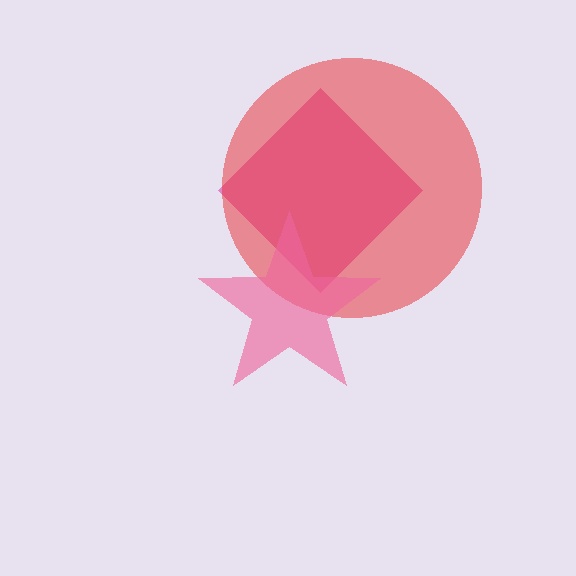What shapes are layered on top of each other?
The layered shapes are: a magenta diamond, a red circle, a pink star.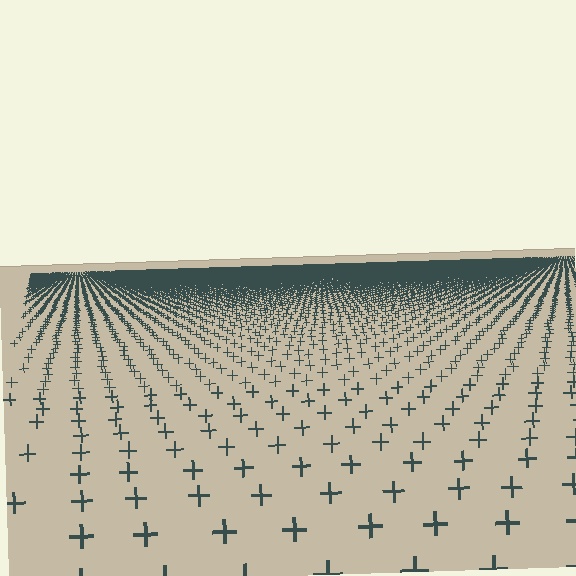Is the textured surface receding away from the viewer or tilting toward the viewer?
The surface is receding away from the viewer. Texture elements get smaller and denser toward the top.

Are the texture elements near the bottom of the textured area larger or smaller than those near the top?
Larger. Near the bottom, elements are closer to the viewer and appear at a bigger on-screen size.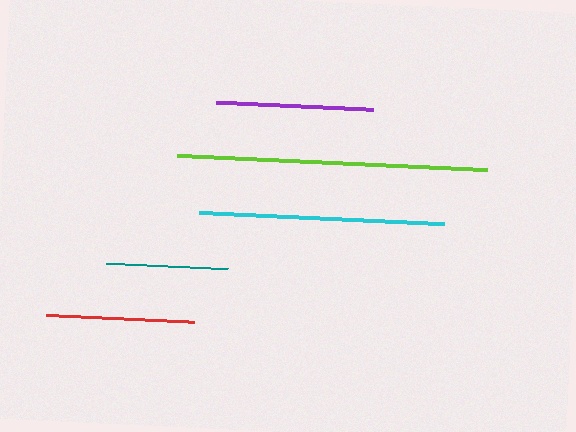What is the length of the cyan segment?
The cyan segment is approximately 245 pixels long.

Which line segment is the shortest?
The teal line is the shortest at approximately 122 pixels.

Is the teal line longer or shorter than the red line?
The red line is longer than the teal line.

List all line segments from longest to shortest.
From longest to shortest: lime, cyan, purple, red, teal.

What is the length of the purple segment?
The purple segment is approximately 157 pixels long.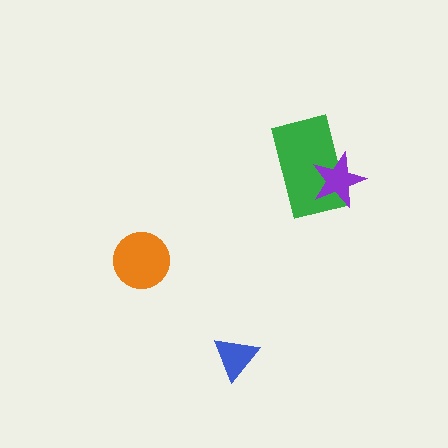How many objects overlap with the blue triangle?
0 objects overlap with the blue triangle.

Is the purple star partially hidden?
No, no other shape covers it.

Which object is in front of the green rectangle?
The purple star is in front of the green rectangle.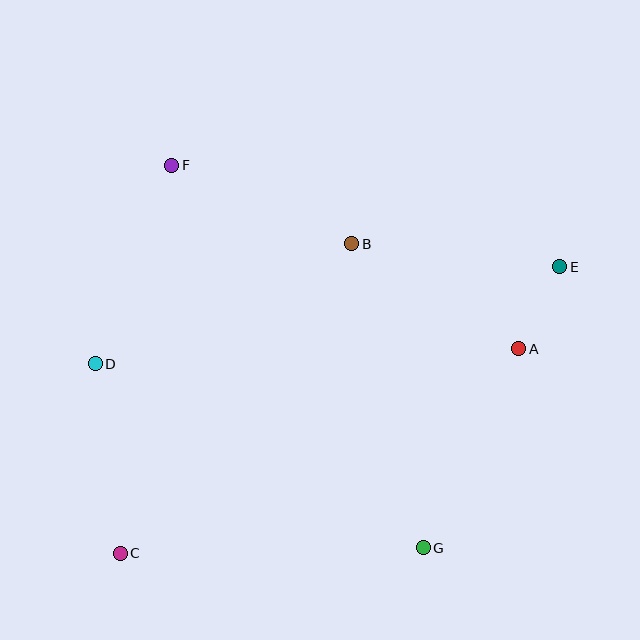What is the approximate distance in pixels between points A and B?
The distance between A and B is approximately 197 pixels.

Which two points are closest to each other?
Points A and E are closest to each other.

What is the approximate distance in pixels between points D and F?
The distance between D and F is approximately 213 pixels.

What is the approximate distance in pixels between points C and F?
The distance between C and F is approximately 391 pixels.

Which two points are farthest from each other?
Points C and E are farthest from each other.